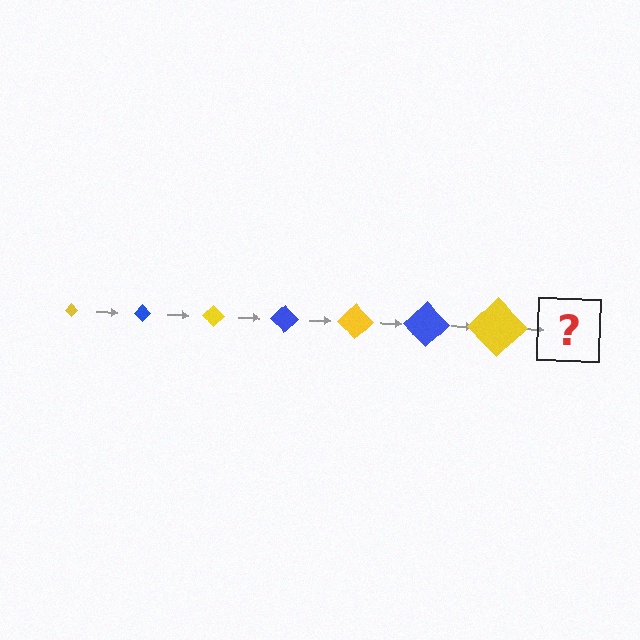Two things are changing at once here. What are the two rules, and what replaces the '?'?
The two rules are that the diamond grows larger each step and the color cycles through yellow and blue. The '?' should be a blue diamond, larger than the previous one.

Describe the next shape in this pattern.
It should be a blue diamond, larger than the previous one.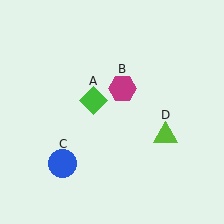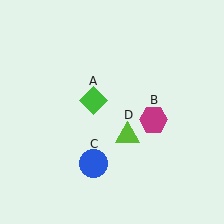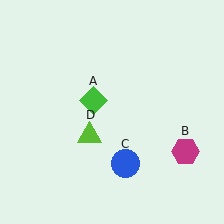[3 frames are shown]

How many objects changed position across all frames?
3 objects changed position: magenta hexagon (object B), blue circle (object C), lime triangle (object D).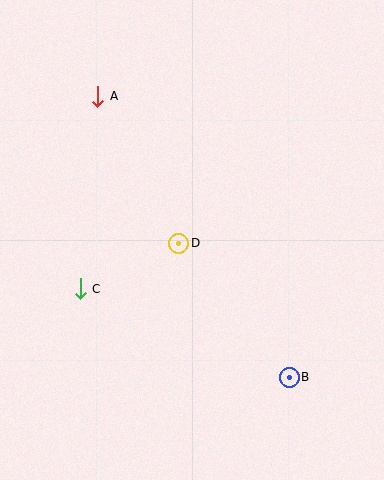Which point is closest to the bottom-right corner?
Point B is closest to the bottom-right corner.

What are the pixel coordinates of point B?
Point B is at (289, 377).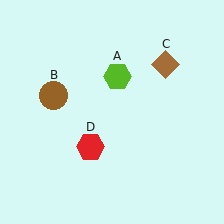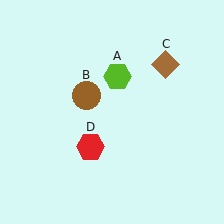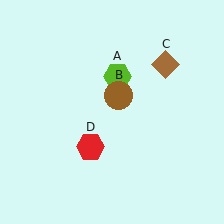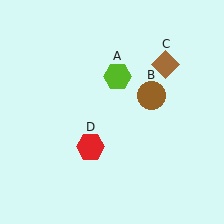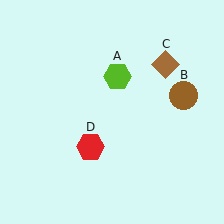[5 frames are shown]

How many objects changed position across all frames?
1 object changed position: brown circle (object B).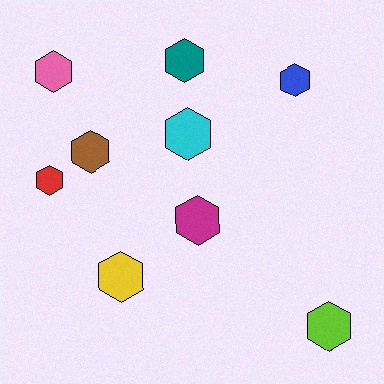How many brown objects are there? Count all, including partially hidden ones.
There is 1 brown object.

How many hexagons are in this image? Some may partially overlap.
There are 9 hexagons.